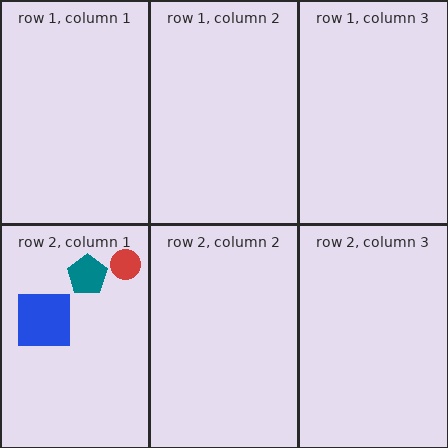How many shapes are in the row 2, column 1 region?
3.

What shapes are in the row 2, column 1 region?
The red circle, the blue square, the teal pentagon.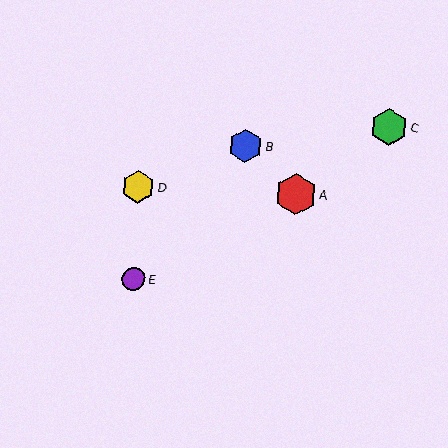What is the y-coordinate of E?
Object E is at y≈279.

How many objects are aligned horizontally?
2 objects (A, D) are aligned horizontally.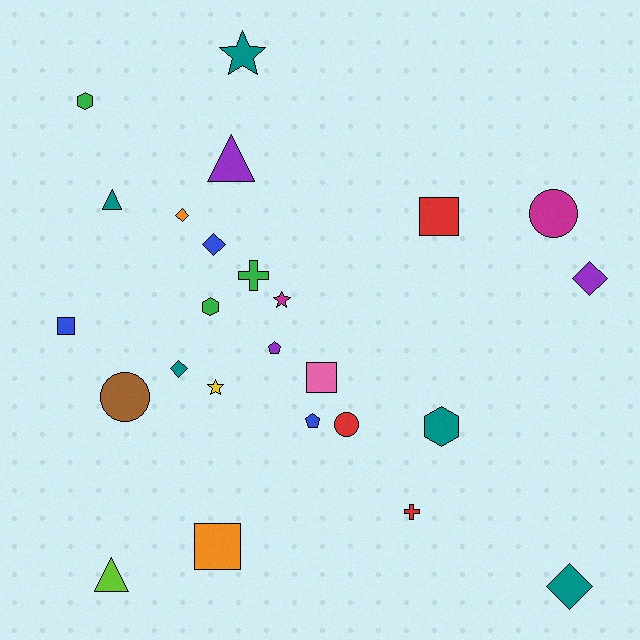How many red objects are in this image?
There are 3 red objects.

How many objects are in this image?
There are 25 objects.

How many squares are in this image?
There are 4 squares.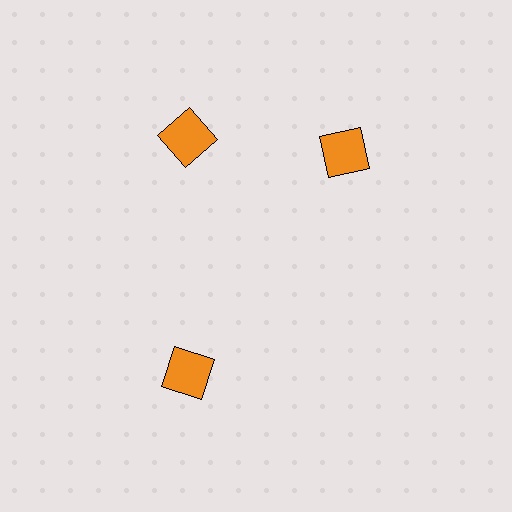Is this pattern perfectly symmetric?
No. The 3 orange squares are arranged in a ring, but one element near the 3 o'clock position is rotated out of alignment along the ring, breaking the 3-fold rotational symmetry.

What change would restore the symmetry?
The symmetry would be restored by rotating it back into even spacing with its neighbors so that all 3 squares sit at equal angles and equal distance from the center.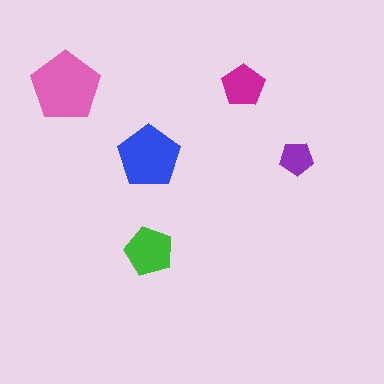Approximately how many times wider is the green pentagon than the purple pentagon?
About 1.5 times wider.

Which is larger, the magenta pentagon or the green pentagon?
The green one.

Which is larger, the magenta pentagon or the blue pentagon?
The blue one.